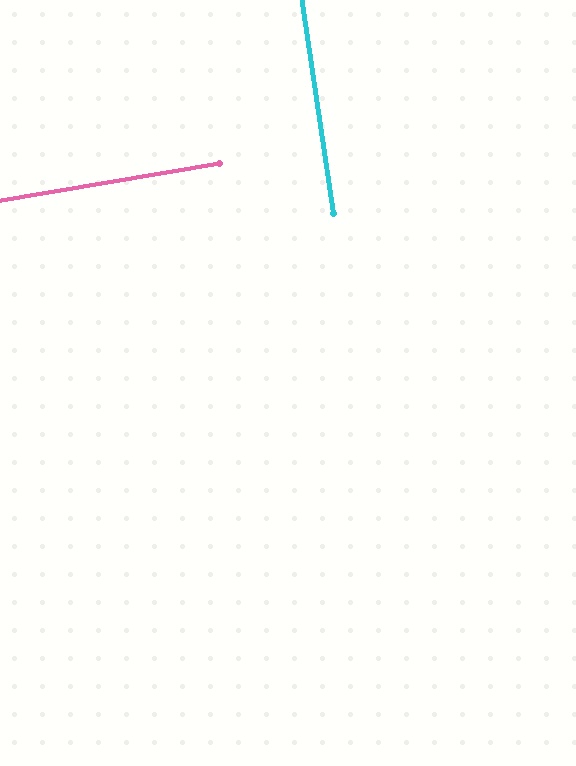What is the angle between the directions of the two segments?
Approximately 89 degrees.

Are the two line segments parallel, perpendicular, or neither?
Perpendicular — they meet at approximately 89°.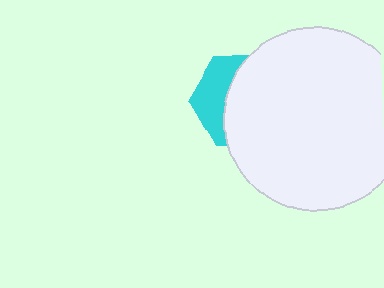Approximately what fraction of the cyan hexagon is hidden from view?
Roughly 65% of the cyan hexagon is hidden behind the white circle.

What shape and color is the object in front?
The object in front is a white circle.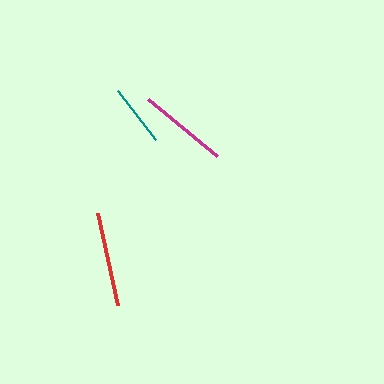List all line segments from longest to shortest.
From longest to shortest: red, magenta, teal.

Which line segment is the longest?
The red line is the longest at approximately 95 pixels.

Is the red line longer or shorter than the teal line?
The red line is longer than the teal line.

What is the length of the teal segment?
The teal segment is approximately 62 pixels long.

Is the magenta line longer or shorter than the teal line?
The magenta line is longer than the teal line.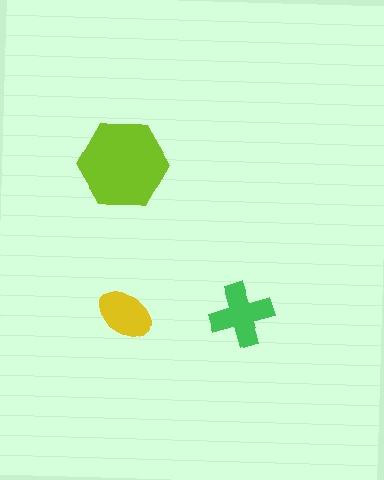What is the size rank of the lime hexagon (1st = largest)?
1st.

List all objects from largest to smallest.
The lime hexagon, the green cross, the yellow ellipse.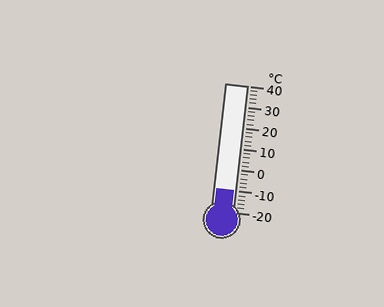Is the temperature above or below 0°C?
The temperature is below 0°C.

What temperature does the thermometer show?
The thermometer shows approximately -10°C.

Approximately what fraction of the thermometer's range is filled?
The thermometer is filled to approximately 15% of its range.